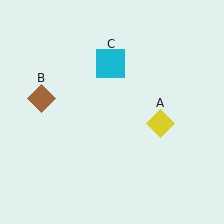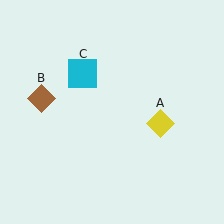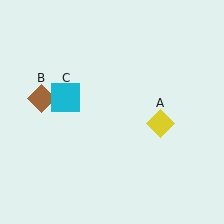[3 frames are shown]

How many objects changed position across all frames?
1 object changed position: cyan square (object C).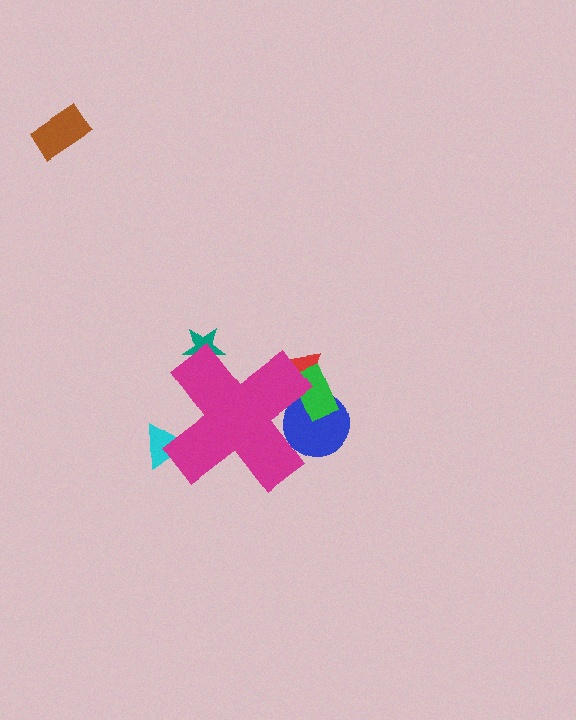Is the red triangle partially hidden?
Yes, the red triangle is partially hidden behind the magenta cross.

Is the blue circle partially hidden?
Yes, the blue circle is partially hidden behind the magenta cross.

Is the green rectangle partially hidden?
Yes, the green rectangle is partially hidden behind the magenta cross.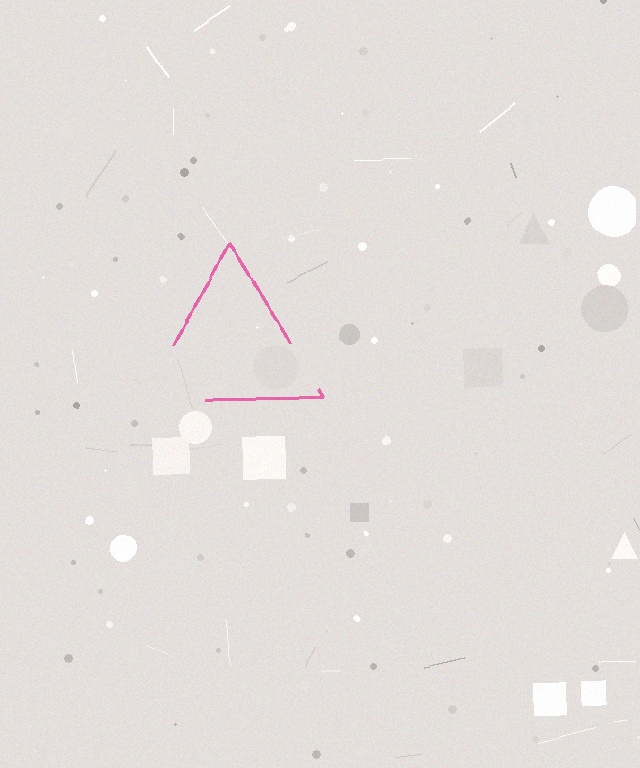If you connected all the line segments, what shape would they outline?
They would outline a triangle.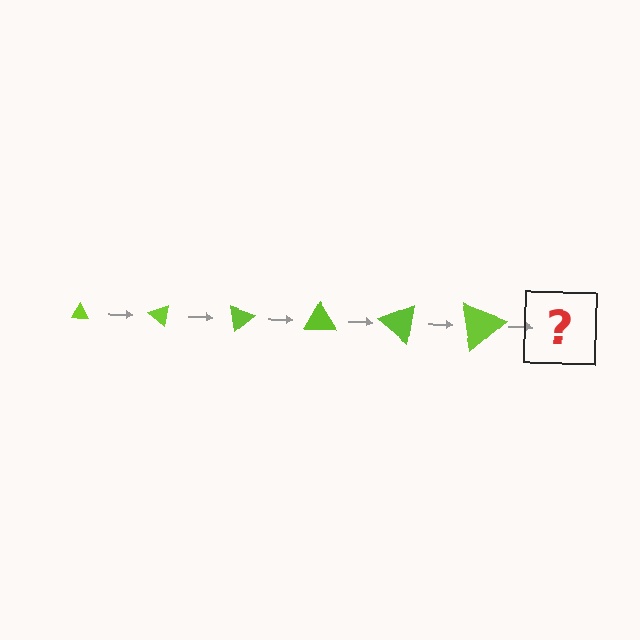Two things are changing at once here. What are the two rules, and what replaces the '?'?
The two rules are that the triangle grows larger each step and it rotates 40 degrees each step. The '?' should be a triangle, larger than the previous one and rotated 240 degrees from the start.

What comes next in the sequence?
The next element should be a triangle, larger than the previous one and rotated 240 degrees from the start.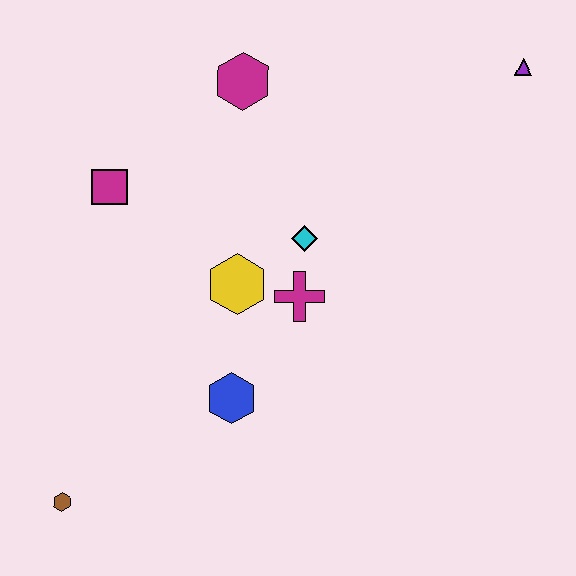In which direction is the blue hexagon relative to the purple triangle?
The blue hexagon is below the purple triangle.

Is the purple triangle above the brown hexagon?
Yes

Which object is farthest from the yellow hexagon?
The purple triangle is farthest from the yellow hexagon.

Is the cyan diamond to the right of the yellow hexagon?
Yes